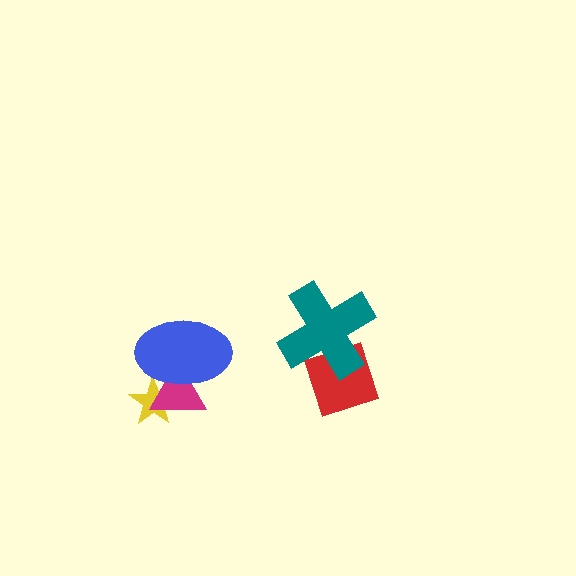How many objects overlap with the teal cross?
1 object overlaps with the teal cross.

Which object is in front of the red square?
The teal cross is in front of the red square.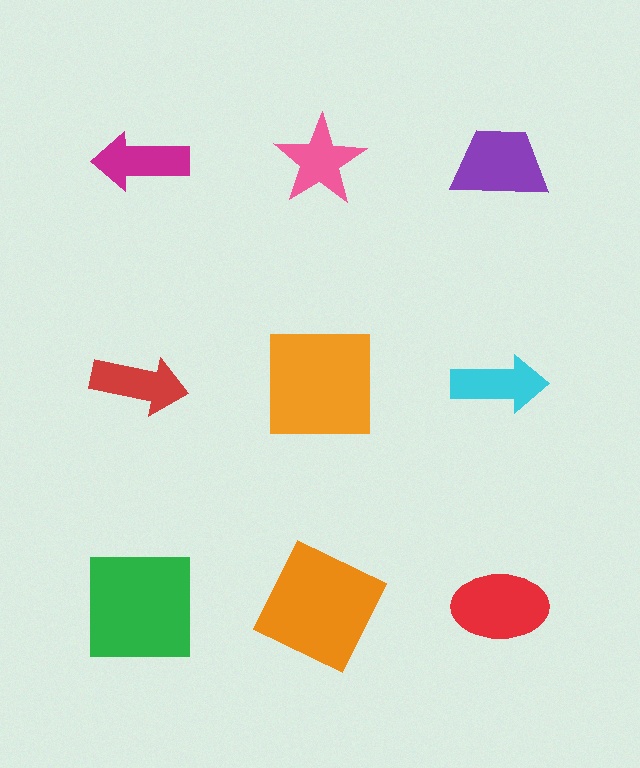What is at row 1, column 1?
A magenta arrow.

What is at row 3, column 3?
A red ellipse.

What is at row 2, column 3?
A cyan arrow.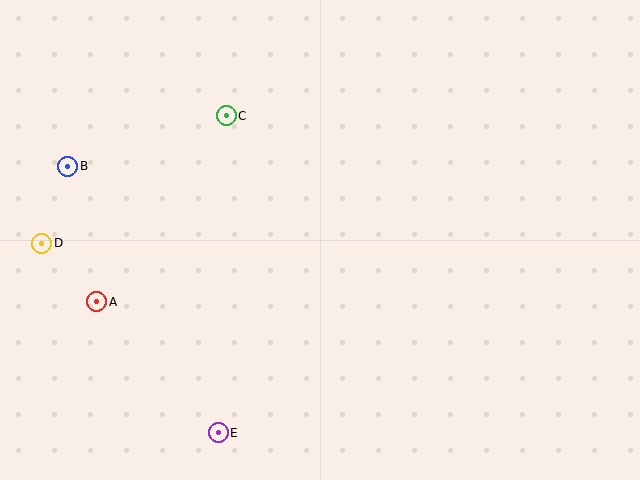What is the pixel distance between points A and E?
The distance between A and E is 179 pixels.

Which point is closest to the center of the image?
Point C at (226, 116) is closest to the center.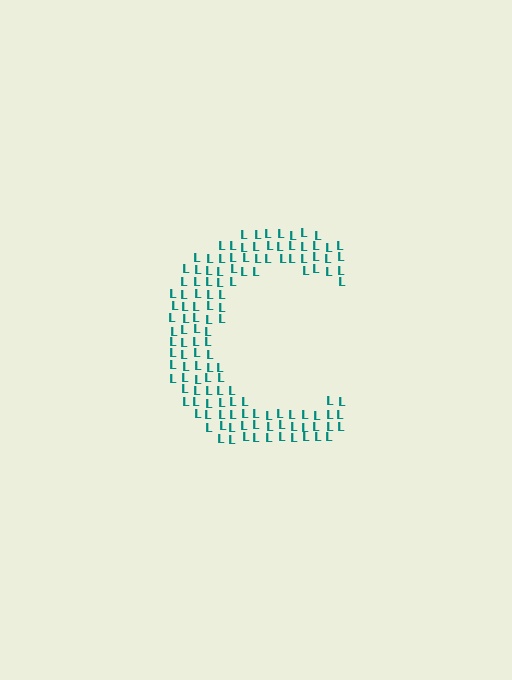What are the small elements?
The small elements are letter L's.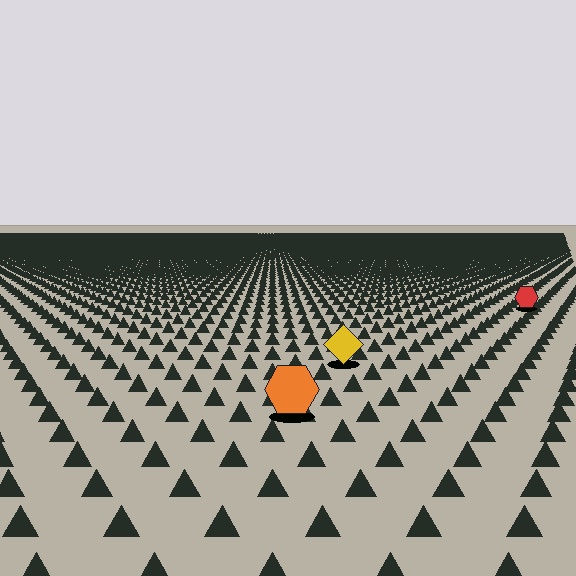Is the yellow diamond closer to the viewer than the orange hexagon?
No. The orange hexagon is closer — you can tell from the texture gradient: the ground texture is coarser near it.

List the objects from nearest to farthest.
From nearest to farthest: the orange hexagon, the yellow diamond, the red hexagon.